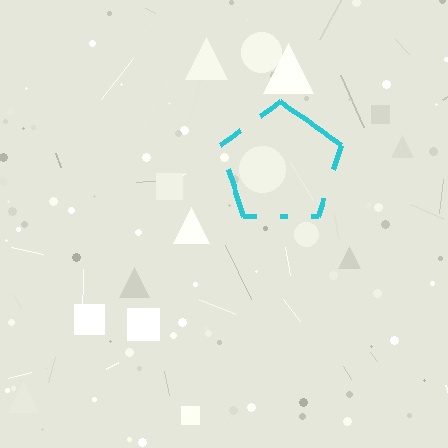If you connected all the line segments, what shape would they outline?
They would outline a pentagon.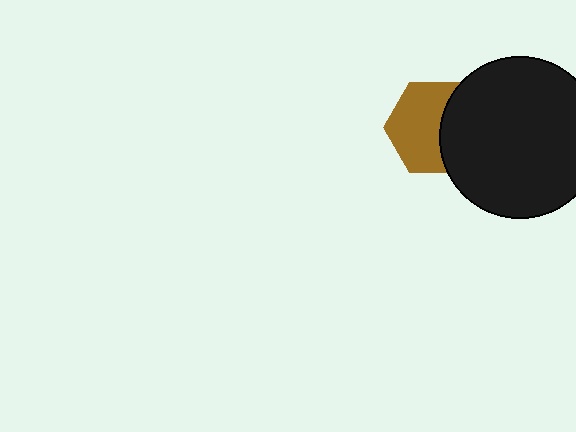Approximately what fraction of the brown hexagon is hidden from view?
Roughly 38% of the brown hexagon is hidden behind the black circle.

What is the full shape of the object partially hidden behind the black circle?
The partially hidden object is a brown hexagon.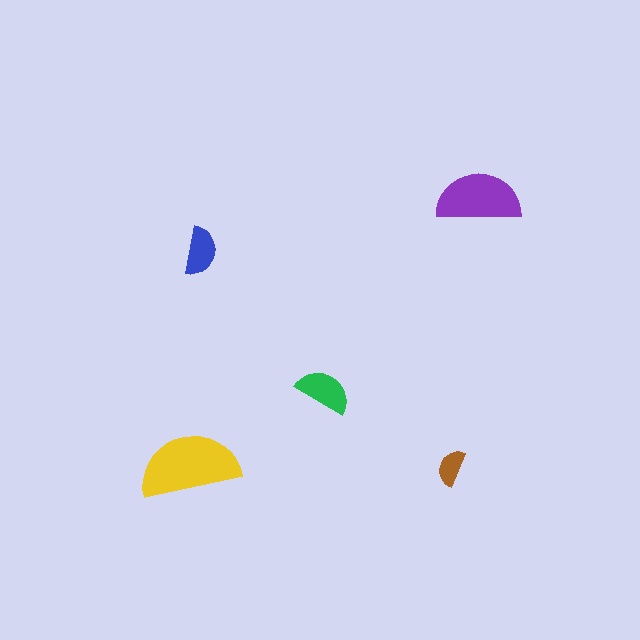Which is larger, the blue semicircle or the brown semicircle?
The blue one.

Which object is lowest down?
The brown semicircle is bottommost.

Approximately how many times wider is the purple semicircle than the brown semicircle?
About 2.5 times wider.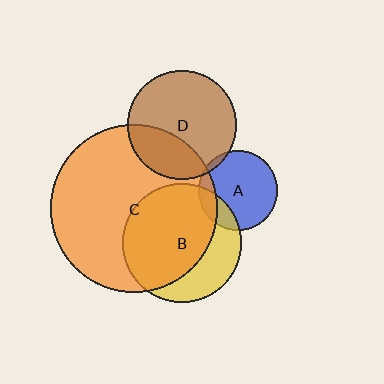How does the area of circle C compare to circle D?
Approximately 2.4 times.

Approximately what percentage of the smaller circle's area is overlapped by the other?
Approximately 20%.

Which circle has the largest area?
Circle C (orange).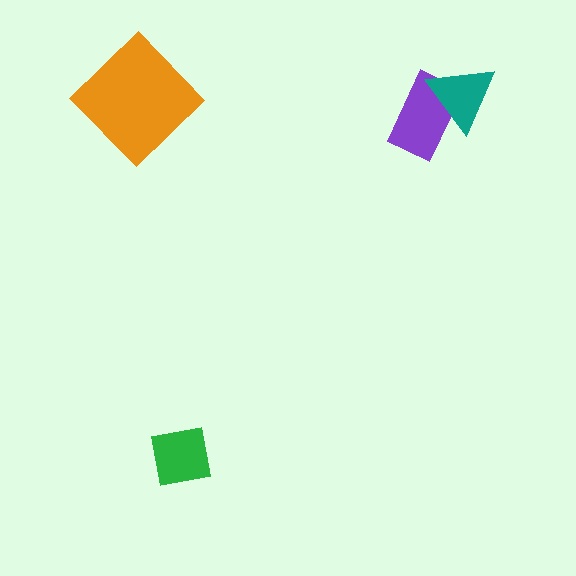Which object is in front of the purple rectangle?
The teal triangle is in front of the purple rectangle.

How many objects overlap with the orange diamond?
0 objects overlap with the orange diamond.